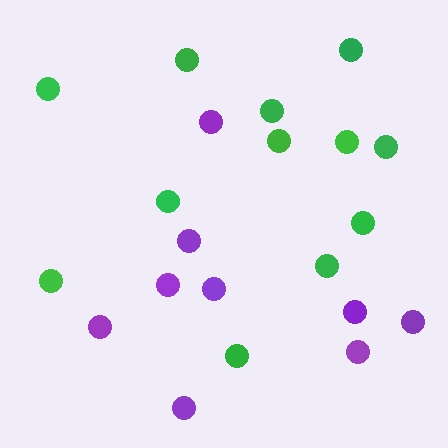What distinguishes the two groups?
There are 2 groups: one group of green circles (12) and one group of purple circles (9).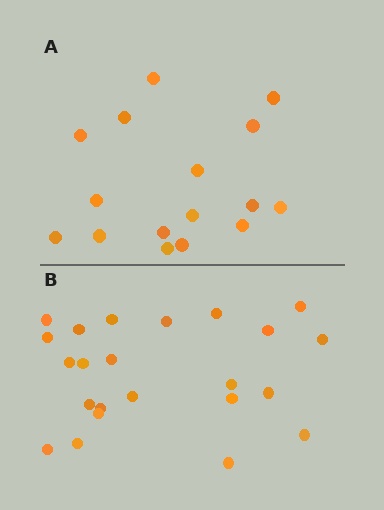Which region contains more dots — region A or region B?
Region B (the bottom region) has more dots.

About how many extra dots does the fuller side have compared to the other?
Region B has roughly 8 or so more dots than region A.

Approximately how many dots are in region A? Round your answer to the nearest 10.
About 20 dots. (The exact count is 16, which rounds to 20.)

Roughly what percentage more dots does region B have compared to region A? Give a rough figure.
About 45% more.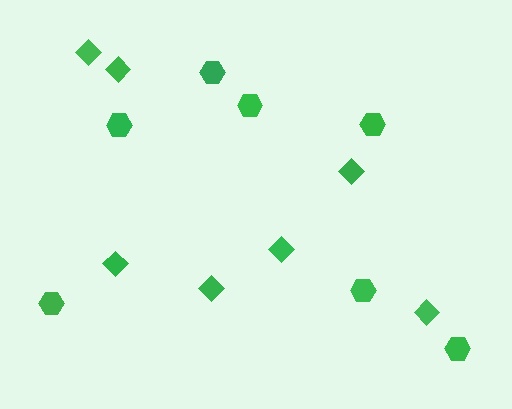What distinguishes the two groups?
There are 2 groups: one group of diamonds (7) and one group of hexagons (7).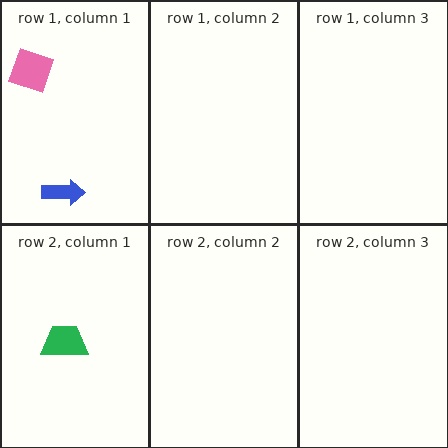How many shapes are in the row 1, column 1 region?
2.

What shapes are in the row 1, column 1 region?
The blue arrow, the pink diamond.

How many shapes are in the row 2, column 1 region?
1.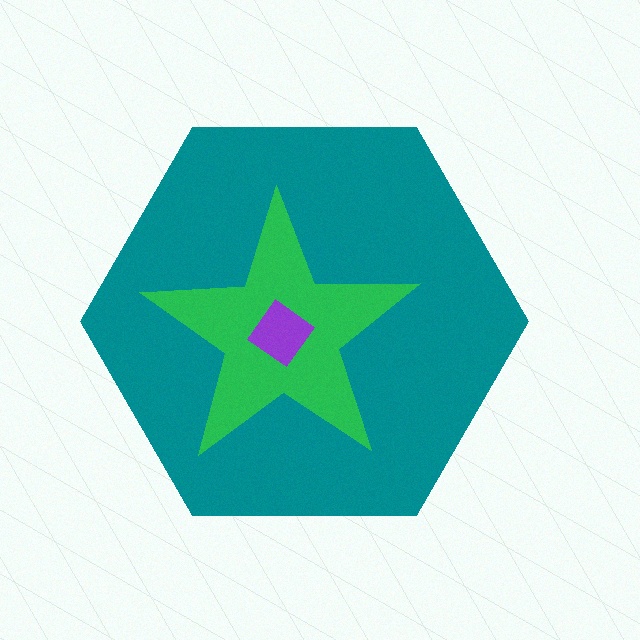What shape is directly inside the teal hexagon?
The green star.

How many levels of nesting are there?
3.